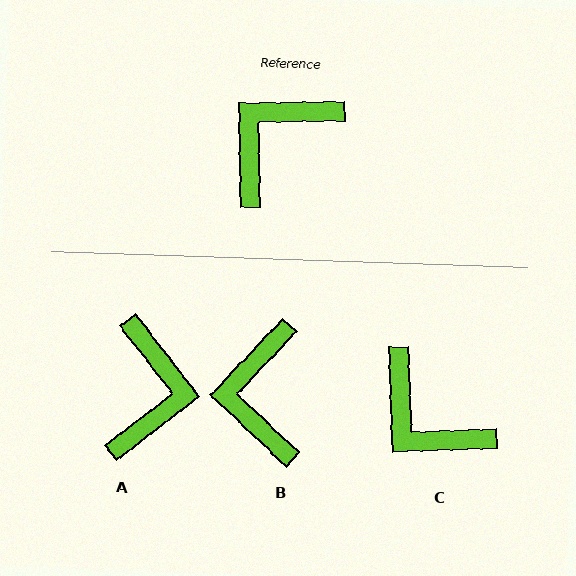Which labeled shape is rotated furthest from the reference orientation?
A, about 143 degrees away.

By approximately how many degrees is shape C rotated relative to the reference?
Approximately 91 degrees counter-clockwise.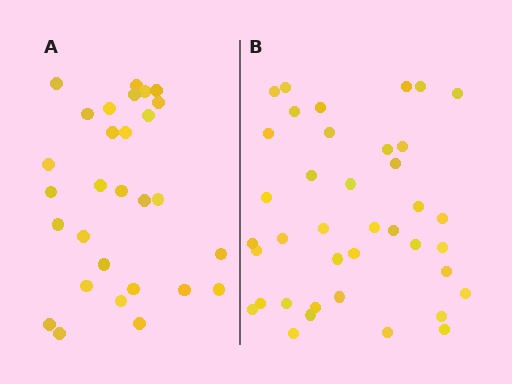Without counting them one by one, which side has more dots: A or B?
Region B (the right region) has more dots.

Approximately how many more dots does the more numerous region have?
Region B has roughly 10 or so more dots than region A.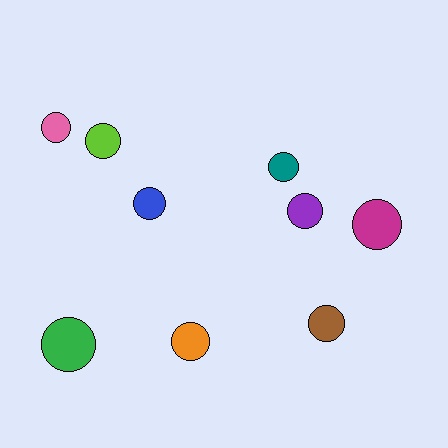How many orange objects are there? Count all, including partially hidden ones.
There is 1 orange object.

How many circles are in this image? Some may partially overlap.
There are 9 circles.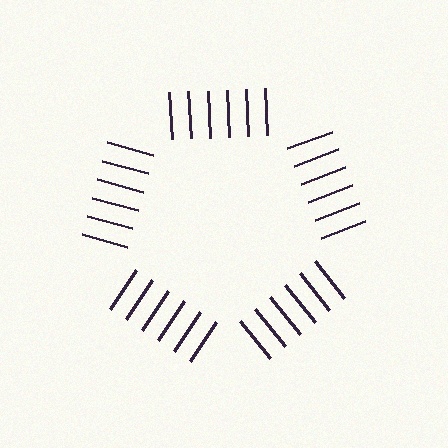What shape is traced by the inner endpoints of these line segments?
An illusory pentagon — the line segments terminate on its edges but no continuous stroke is drawn.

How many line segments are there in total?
30 — 6 along each of the 5 edges.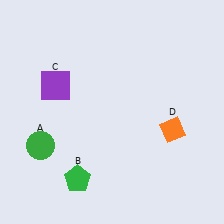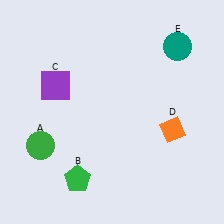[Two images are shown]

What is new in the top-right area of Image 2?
A teal circle (E) was added in the top-right area of Image 2.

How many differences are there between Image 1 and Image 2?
There is 1 difference between the two images.